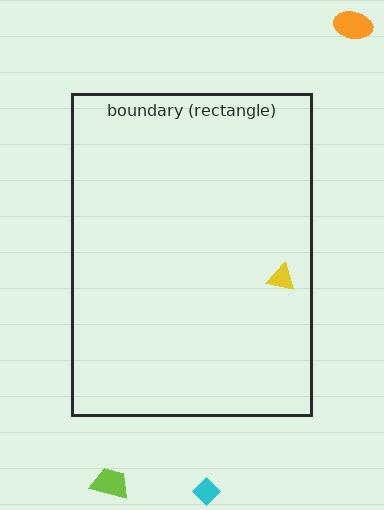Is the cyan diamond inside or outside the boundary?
Outside.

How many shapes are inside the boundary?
1 inside, 3 outside.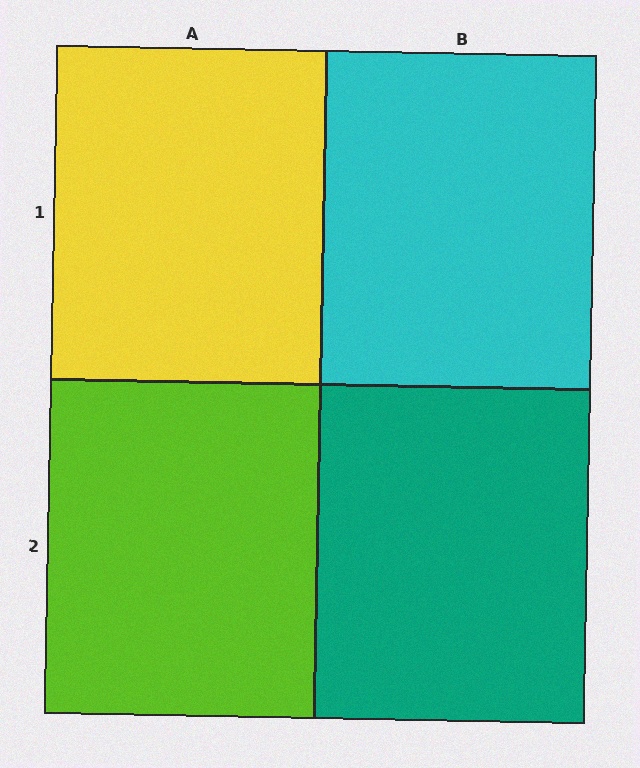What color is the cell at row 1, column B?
Cyan.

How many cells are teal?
1 cell is teal.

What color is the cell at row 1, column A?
Yellow.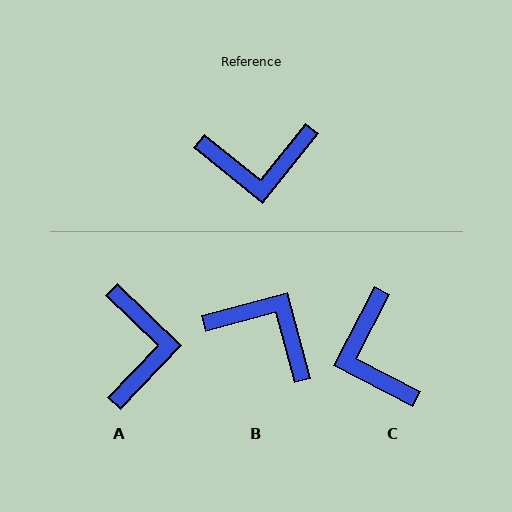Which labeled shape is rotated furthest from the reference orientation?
B, about 144 degrees away.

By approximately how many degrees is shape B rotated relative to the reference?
Approximately 144 degrees counter-clockwise.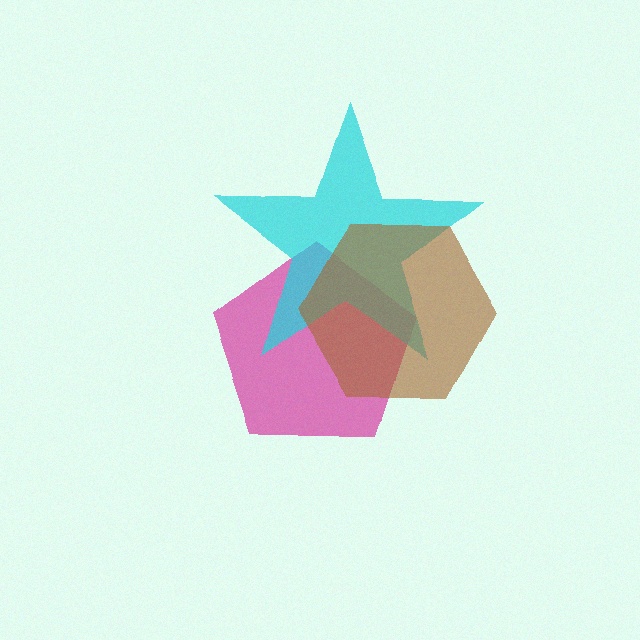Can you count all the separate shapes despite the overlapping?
Yes, there are 3 separate shapes.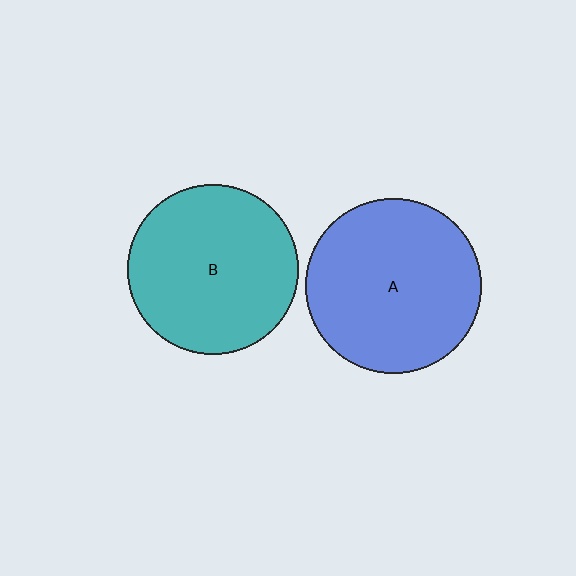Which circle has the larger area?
Circle A (blue).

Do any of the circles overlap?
No, none of the circles overlap.